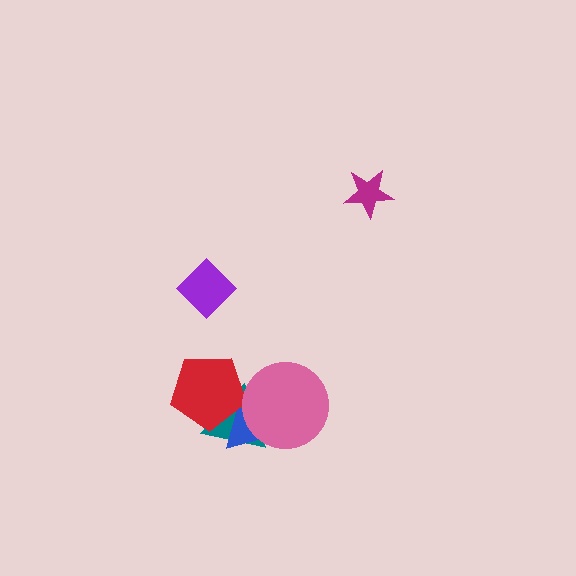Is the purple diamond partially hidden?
No, no other shape covers it.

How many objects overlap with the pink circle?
2 objects overlap with the pink circle.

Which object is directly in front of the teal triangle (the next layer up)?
The blue triangle is directly in front of the teal triangle.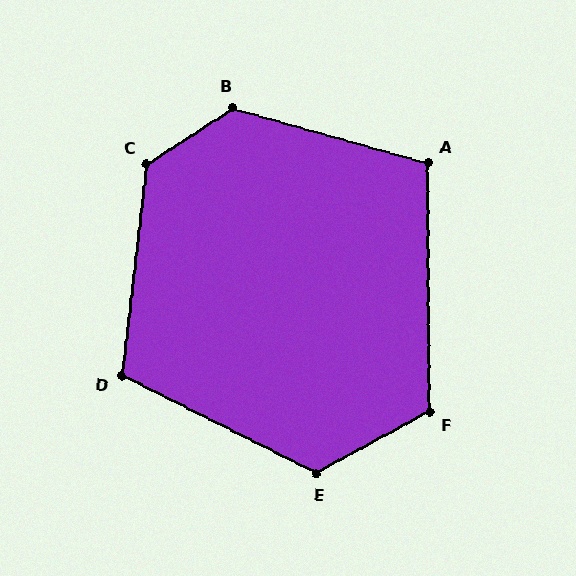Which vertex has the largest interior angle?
B, at approximately 132 degrees.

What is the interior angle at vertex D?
Approximately 110 degrees (obtuse).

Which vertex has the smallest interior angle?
A, at approximately 106 degrees.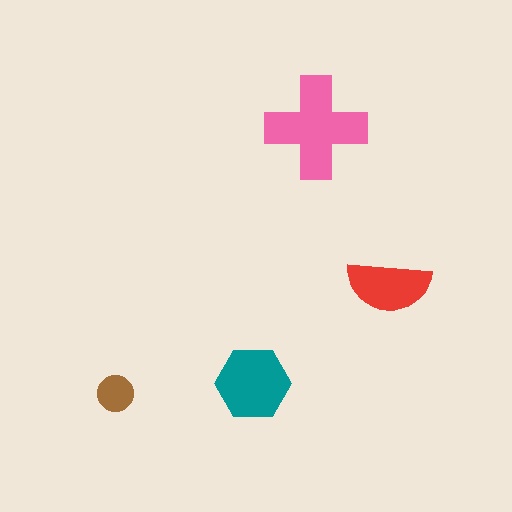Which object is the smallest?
The brown circle.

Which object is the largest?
The pink cross.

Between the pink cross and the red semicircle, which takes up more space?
The pink cross.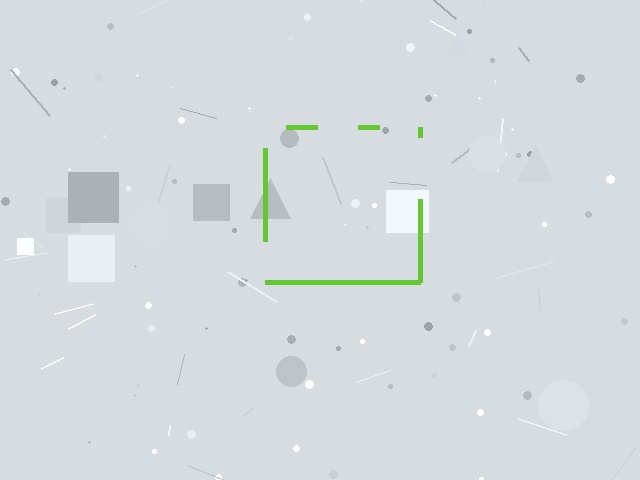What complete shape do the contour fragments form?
The contour fragments form a square.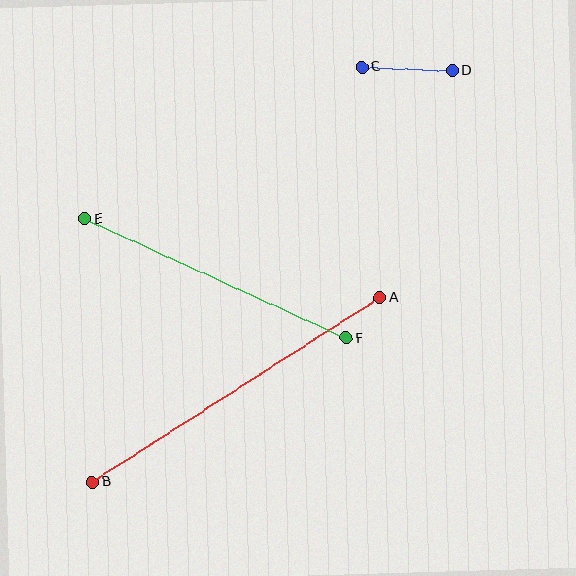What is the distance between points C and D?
The distance is approximately 91 pixels.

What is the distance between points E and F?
The distance is approximately 288 pixels.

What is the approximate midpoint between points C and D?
The midpoint is at approximately (407, 69) pixels.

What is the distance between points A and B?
The distance is approximately 341 pixels.